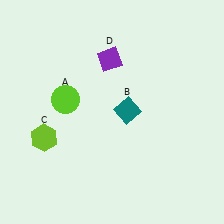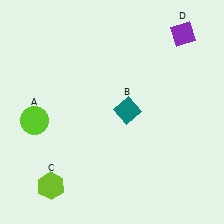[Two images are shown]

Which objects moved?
The objects that moved are: the lime circle (A), the lime hexagon (C), the purple diamond (D).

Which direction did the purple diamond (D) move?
The purple diamond (D) moved right.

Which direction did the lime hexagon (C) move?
The lime hexagon (C) moved down.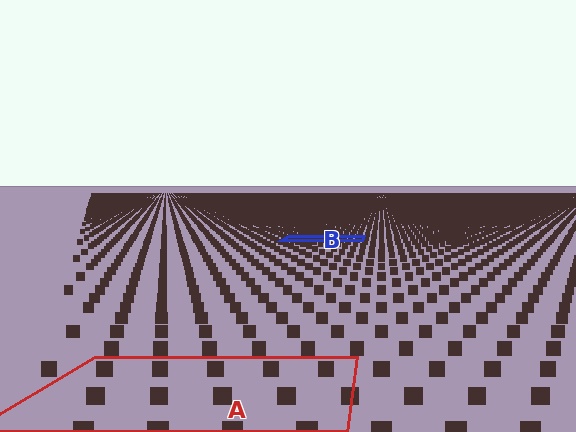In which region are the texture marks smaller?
The texture marks are smaller in region B, because it is farther away.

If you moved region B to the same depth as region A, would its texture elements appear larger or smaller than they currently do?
They would appear larger. At a closer depth, the same texture elements are projected at a bigger on-screen size.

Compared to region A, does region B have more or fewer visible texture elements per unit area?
Region B has more texture elements per unit area — they are packed more densely because it is farther away.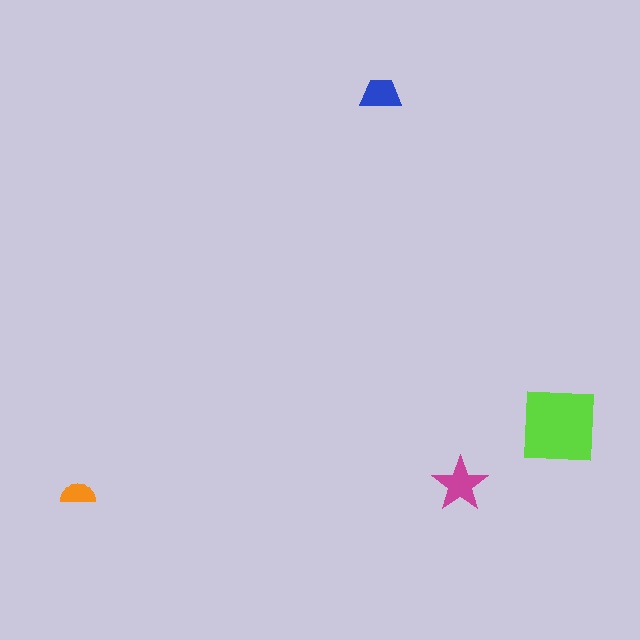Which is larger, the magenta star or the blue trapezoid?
The magenta star.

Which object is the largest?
The lime square.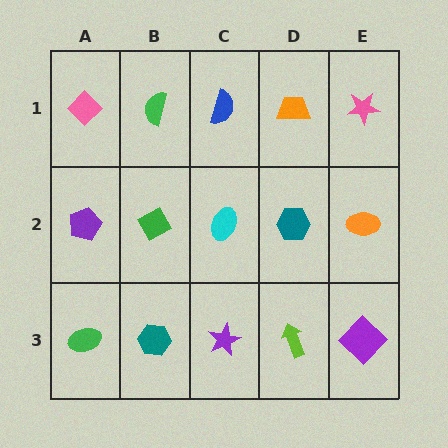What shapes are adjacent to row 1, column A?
A purple pentagon (row 2, column A), a green semicircle (row 1, column B).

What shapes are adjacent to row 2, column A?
A pink diamond (row 1, column A), a green ellipse (row 3, column A), a green diamond (row 2, column B).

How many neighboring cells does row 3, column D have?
3.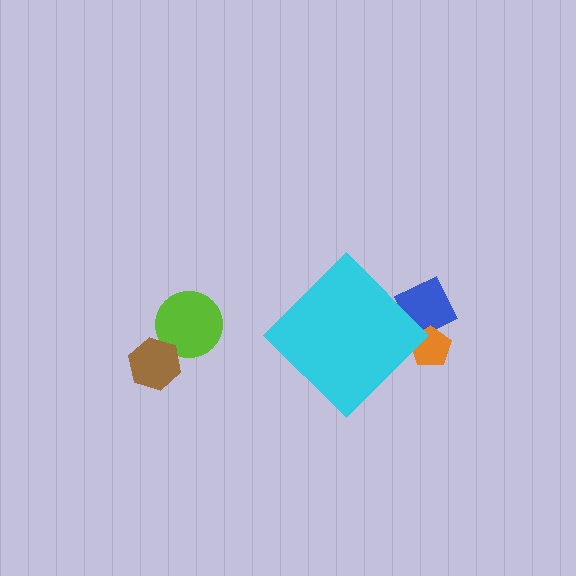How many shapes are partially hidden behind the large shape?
2 shapes are partially hidden.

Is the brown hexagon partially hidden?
No, the brown hexagon is fully visible.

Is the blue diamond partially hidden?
Yes, the blue diamond is partially hidden behind the cyan diamond.